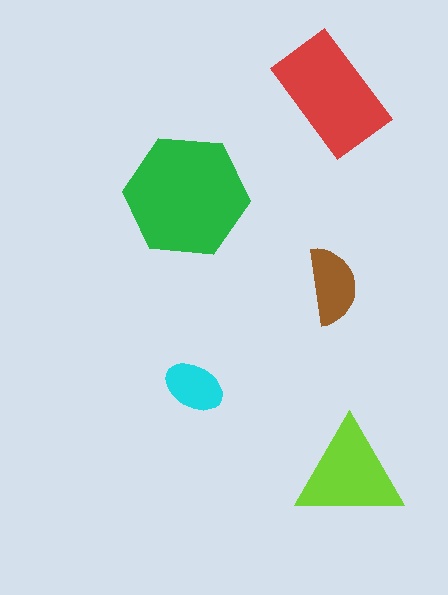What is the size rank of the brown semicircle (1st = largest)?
4th.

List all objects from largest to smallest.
The green hexagon, the red rectangle, the lime triangle, the brown semicircle, the cyan ellipse.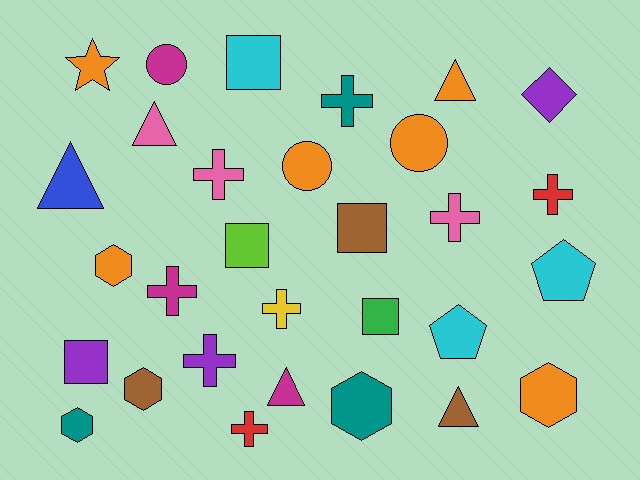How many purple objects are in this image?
There are 3 purple objects.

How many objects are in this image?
There are 30 objects.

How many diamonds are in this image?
There is 1 diamond.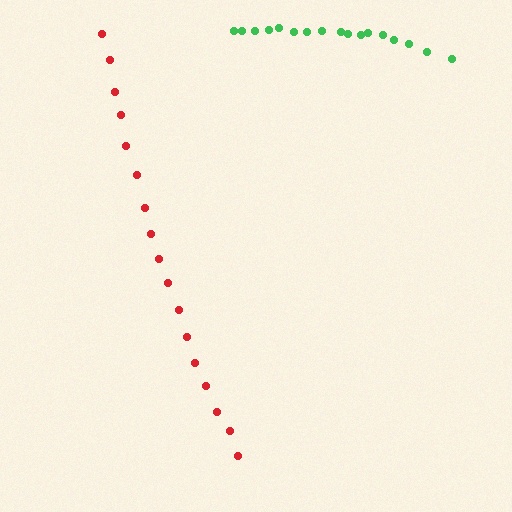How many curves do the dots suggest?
There are 2 distinct paths.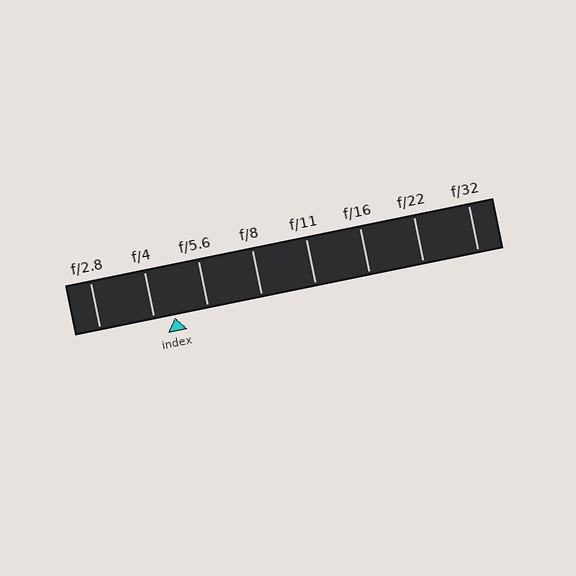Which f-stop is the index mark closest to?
The index mark is closest to f/4.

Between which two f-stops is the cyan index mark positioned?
The index mark is between f/4 and f/5.6.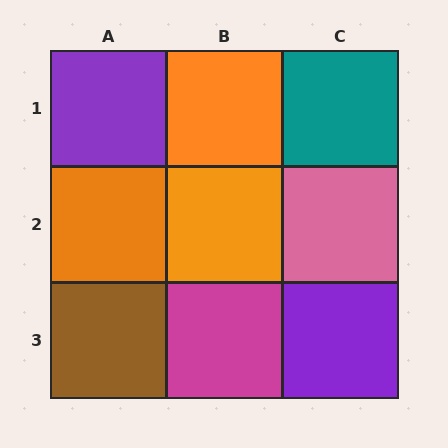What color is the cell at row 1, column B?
Orange.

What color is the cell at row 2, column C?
Pink.